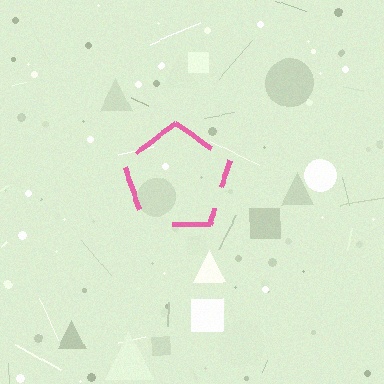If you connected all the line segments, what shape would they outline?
They would outline a pentagon.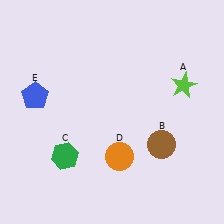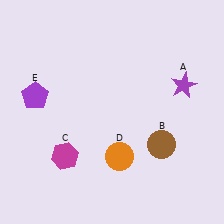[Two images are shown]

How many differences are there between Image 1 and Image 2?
There are 3 differences between the two images.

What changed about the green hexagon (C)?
In Image 1, C is green. In Image 2, it changed to magenta.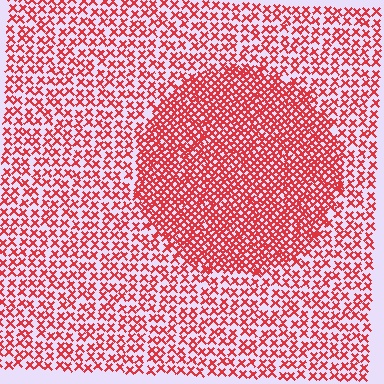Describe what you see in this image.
The image contains small red elements arranged at two different densities. A circle-shaped region is visible where the elements are more densely packed than the surrounding area.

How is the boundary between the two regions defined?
The boundary is defined by a change in element density (approximately 2.0x ratio). All elements are the same color, size, and shape.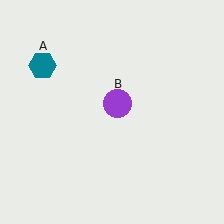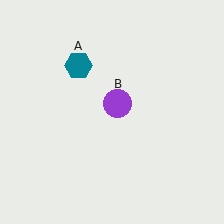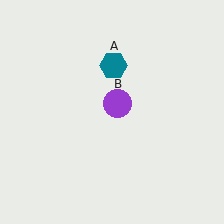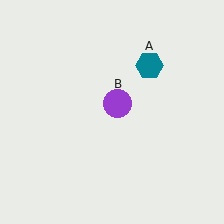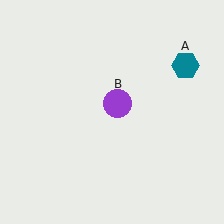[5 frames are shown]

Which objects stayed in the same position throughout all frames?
Purple circle (object B) remained stationary.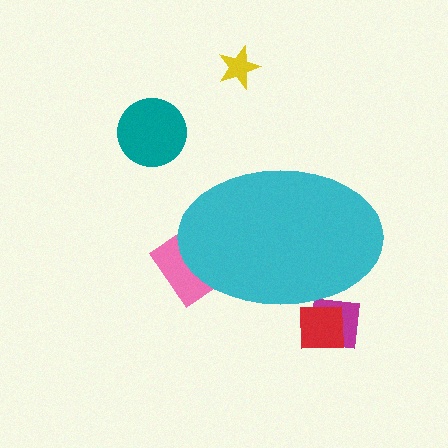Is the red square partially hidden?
Yes, the red square is partially hidden behind the cyan ellipse.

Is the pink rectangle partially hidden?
Yes, the pink rectangle is partially hidden behind the cyan ellipse.